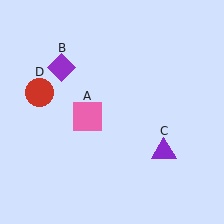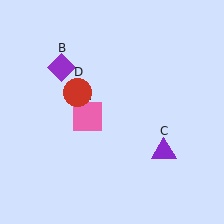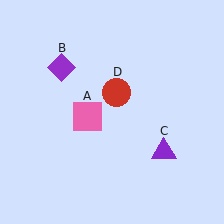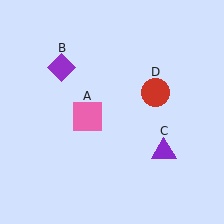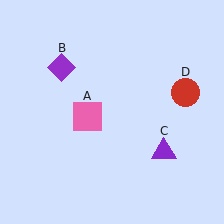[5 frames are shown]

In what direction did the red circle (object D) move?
The red circle (object D) moved right.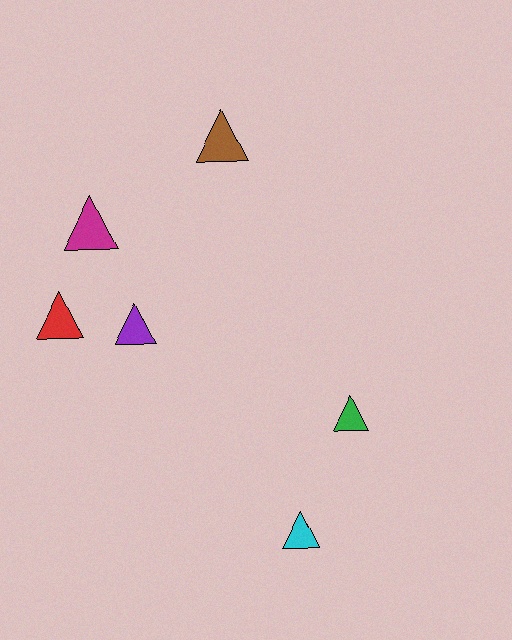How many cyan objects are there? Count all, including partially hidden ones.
There is 1 cyan object.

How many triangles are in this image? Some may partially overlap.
There are 6 triangles.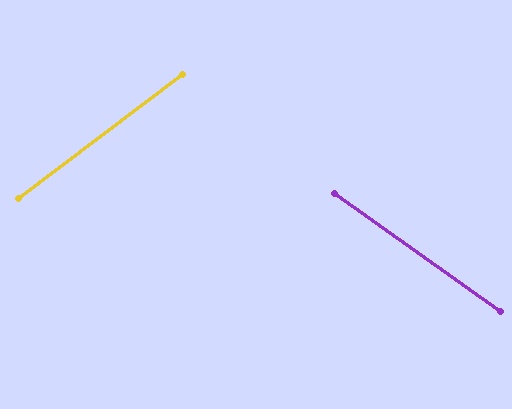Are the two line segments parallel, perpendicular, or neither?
Neither parallel nor perpendicular — they differ by about 72°.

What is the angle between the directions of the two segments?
Approximately 72 degrees.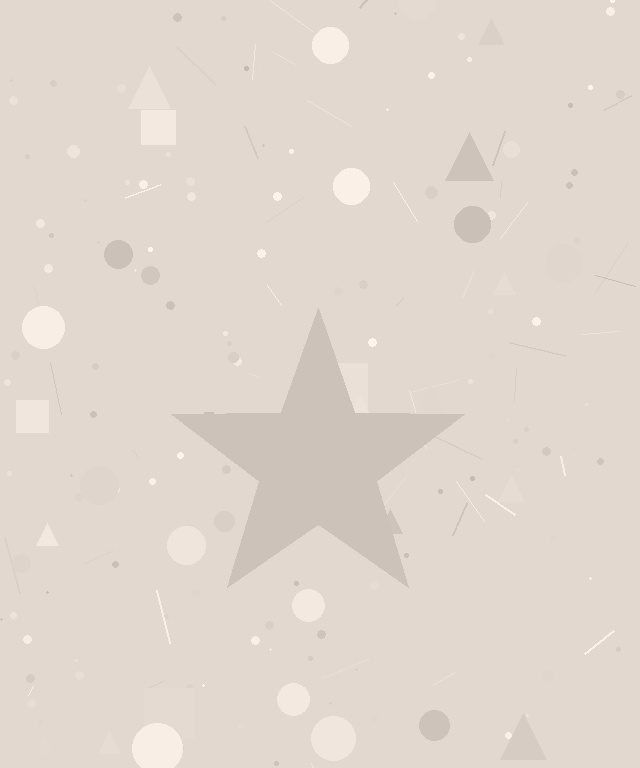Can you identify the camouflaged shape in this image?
The camouflaged shape is a star.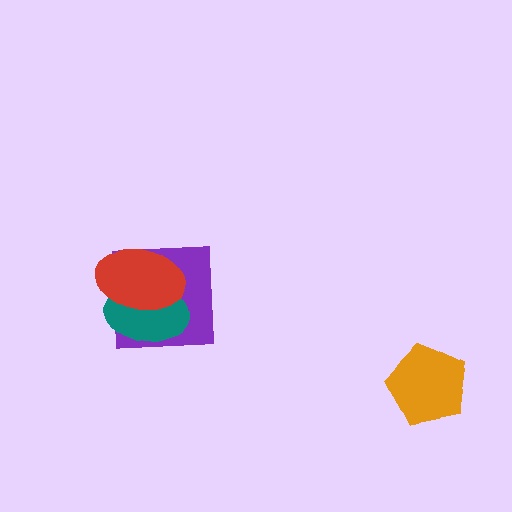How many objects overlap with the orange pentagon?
0 objects overlap with the orange pentagon.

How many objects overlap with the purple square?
2 objects overlap with the purple square.